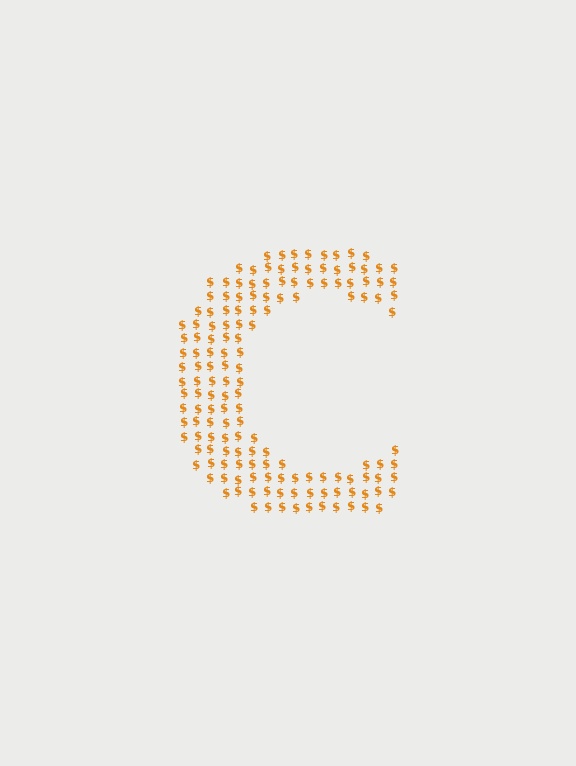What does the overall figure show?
The overall figure shows the letter C.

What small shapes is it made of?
It is made of small dollar signs.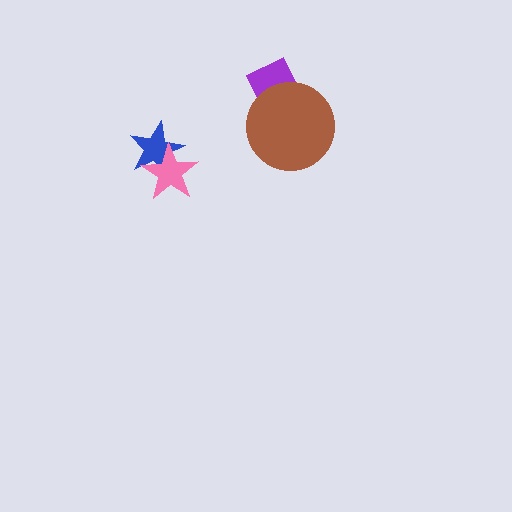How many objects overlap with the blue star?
1 object overlaps with the blue star.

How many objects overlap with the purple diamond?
1 object overlaps with the purple diamond.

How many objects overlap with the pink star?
1 object overlaps with the pink star.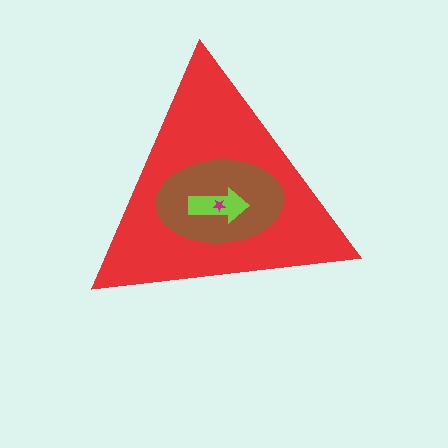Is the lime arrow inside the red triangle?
Yes.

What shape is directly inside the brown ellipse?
The lime arrow.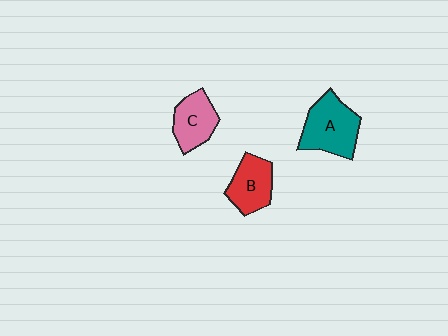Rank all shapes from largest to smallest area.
From largest to smallest: A (teal), B (red), C (pink).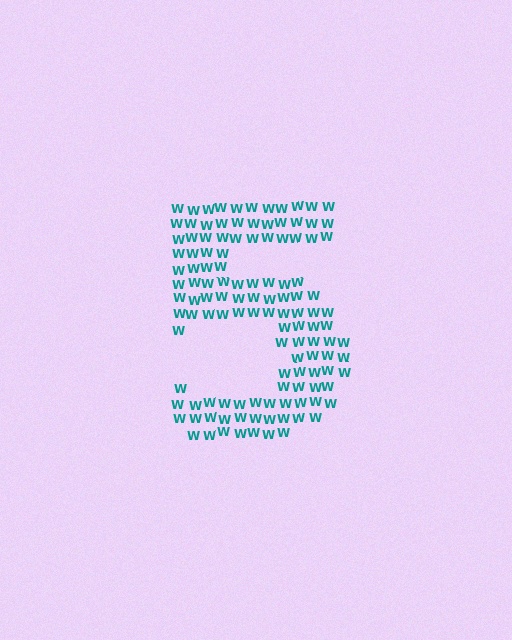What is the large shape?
The large shape is the digit 5.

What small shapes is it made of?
It is made of small letter W's.